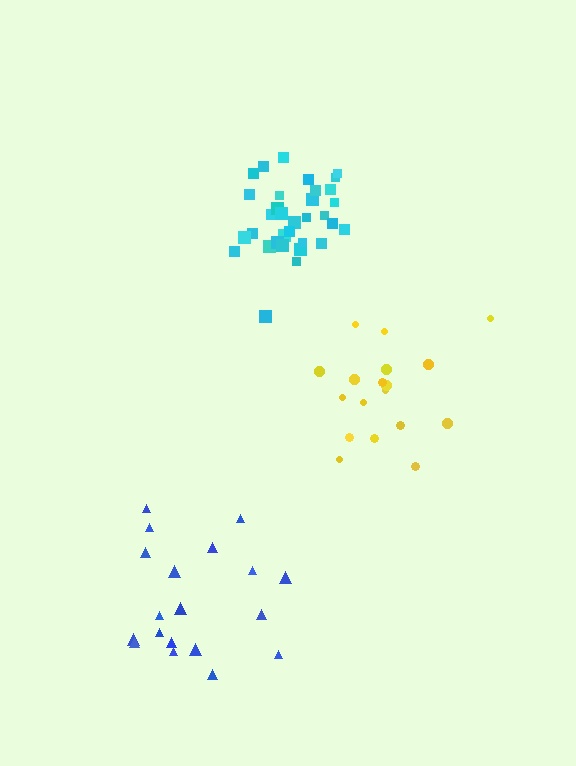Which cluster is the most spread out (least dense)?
Blue.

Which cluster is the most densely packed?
Cyan.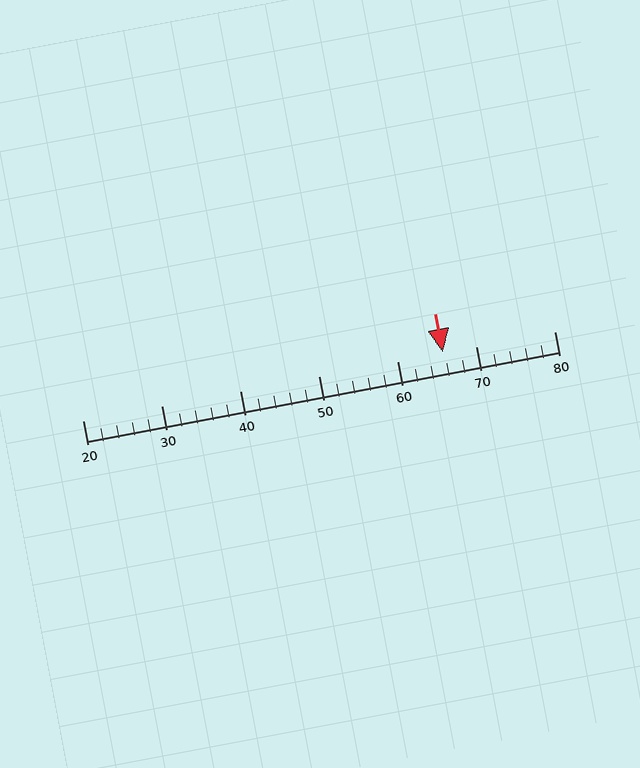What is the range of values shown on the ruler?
The ruler shows values from 20 to 80.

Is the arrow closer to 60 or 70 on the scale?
The arrow is closer to 70.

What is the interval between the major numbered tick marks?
The major tick marks are spaced 10 units apart.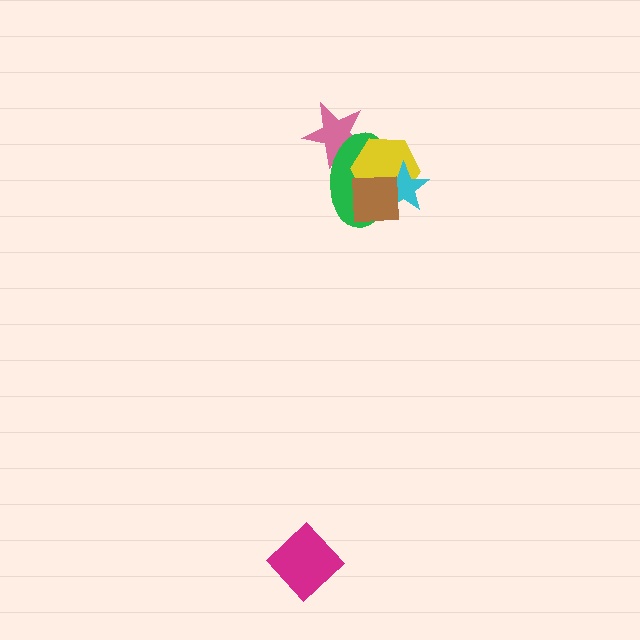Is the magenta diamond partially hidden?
No, no other shape covers it.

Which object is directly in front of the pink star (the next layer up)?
The green ellipse is directly in front of the pink star.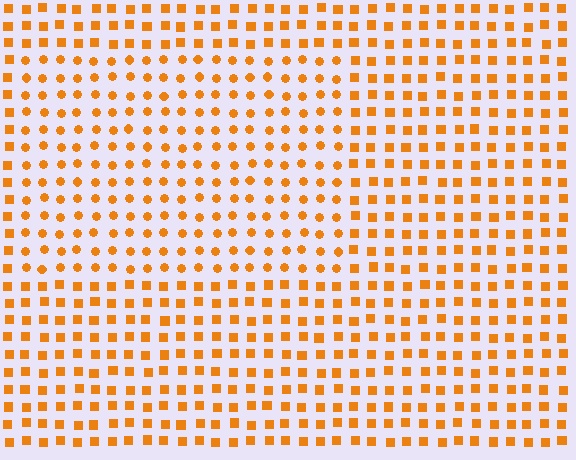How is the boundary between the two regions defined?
The boundary is defined by a change in element shape: circles inside vs. squares outside. All elements share the same color and spacing.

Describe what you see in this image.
The image is filled with small orange elements arranged in a uniform grid. A rectangle-shaped region contains circles, while the surrounding area contains squares. The boundary is defined purely by the change in element shape.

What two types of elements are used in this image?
The image uses circles inside the rectangle region and squares outside it.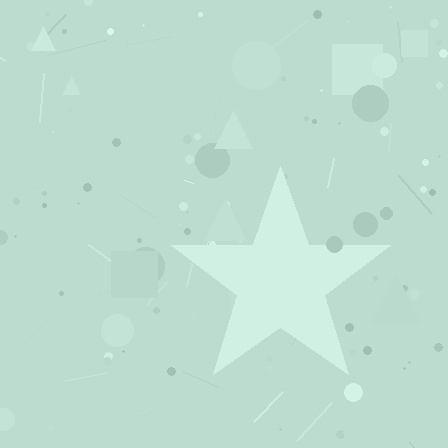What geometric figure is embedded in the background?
A star is embedded in the background.